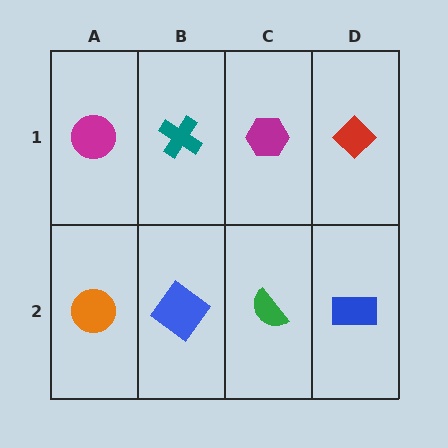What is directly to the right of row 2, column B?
A green semicircle.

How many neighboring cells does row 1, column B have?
3.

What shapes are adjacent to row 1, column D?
A blue rectangle (row 2, column D), a magenta hexagon (row 1, column C).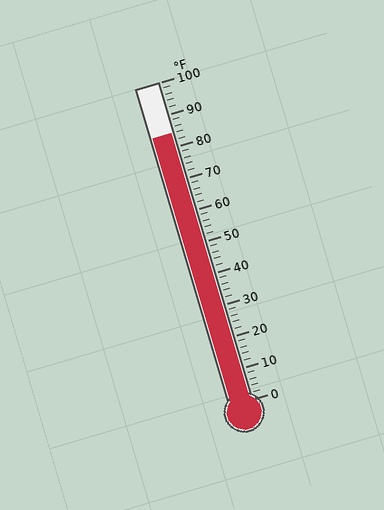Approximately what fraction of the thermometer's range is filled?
The thermometer is filled to approximately 85% of its range.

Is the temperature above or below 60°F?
The temperature is above 60°F.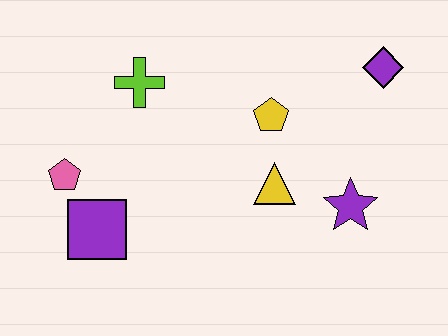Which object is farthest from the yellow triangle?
The pink pentagon is farthest from the yellow triangle.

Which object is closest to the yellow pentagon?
The yellow triangle is closest to the yellow pentagon.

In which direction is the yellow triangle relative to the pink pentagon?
The yellow triangle is to the right of the pink pentagon.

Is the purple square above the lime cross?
No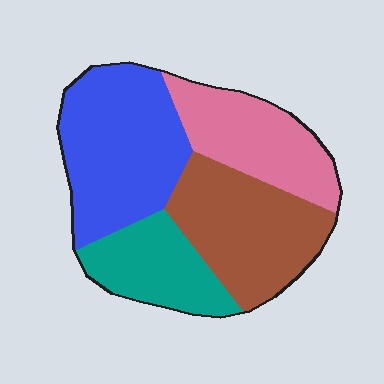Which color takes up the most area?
Blue, at roughly 30%.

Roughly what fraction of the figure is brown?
Brown takes up between a sixth and a third of the figure.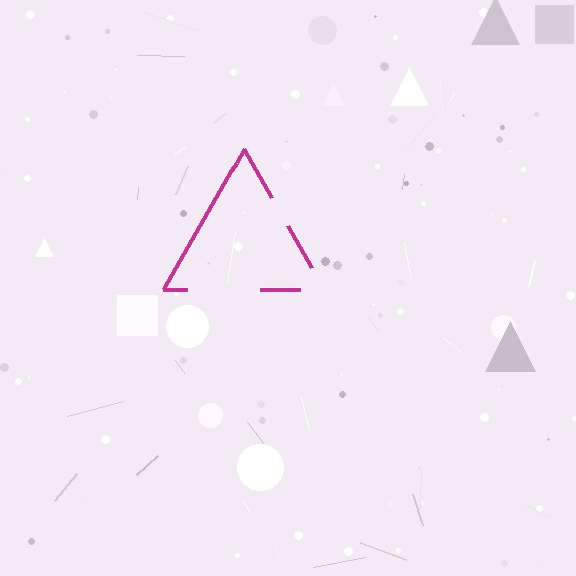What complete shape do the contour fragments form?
The contour fragments form a triangle.